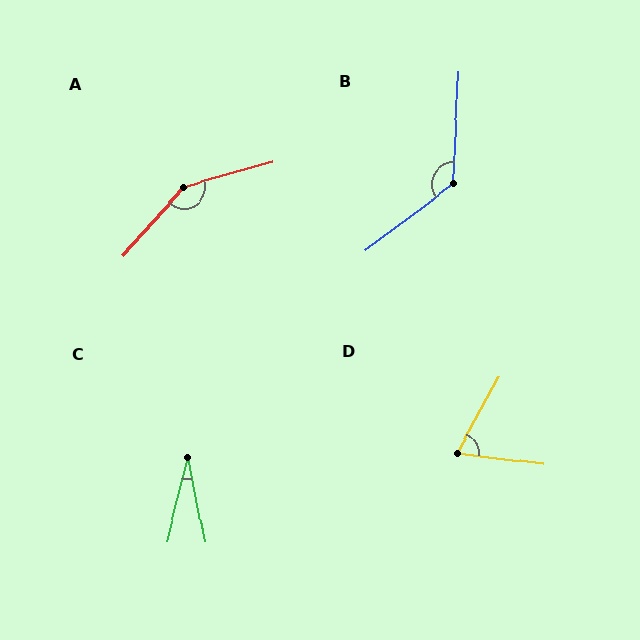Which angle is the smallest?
C, at approximately 25 degrees.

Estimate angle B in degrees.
Approximately 130 degrees.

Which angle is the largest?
A, at approximately 148 degrees.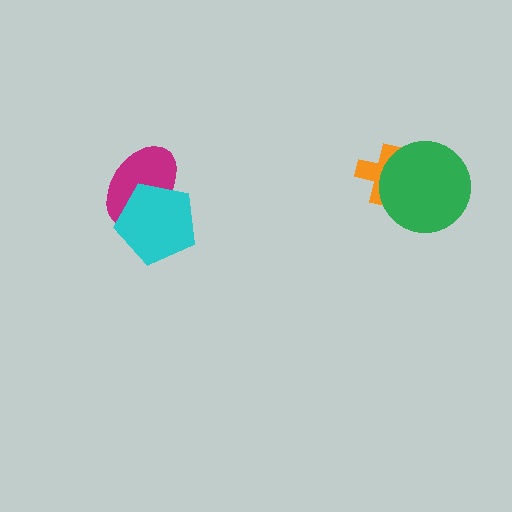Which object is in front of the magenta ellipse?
The cyan pentagon is in front of the magenta ellipse.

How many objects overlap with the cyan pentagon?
1 object overlaps with the cyan pentagon.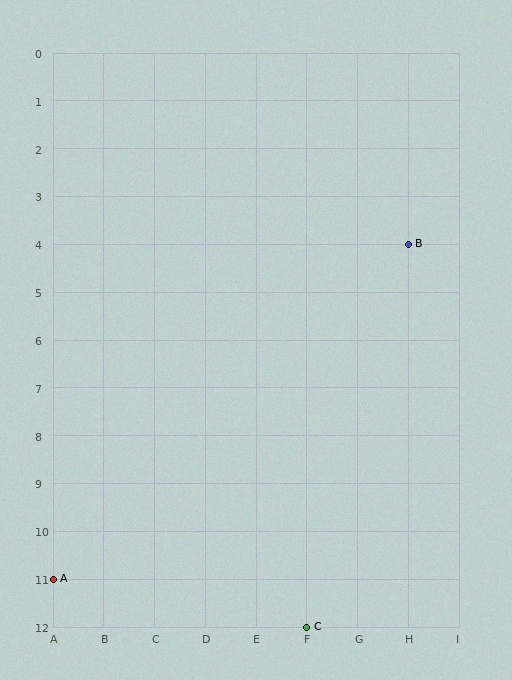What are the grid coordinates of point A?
Point A is at grid coordinates (A, 11).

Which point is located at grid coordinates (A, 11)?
Point A is at (A, 11).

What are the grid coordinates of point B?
Point B is at grid coordinates (H, 4).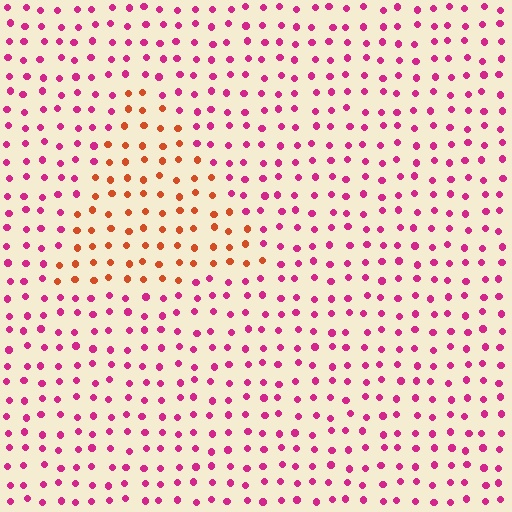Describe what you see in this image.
The image is filled with small magenta elements in a uniform arrangement. A triangle-shaped region is visible where the elements are tinted to a slightly different hue, forming a subtle color boundary.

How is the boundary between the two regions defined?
The boundary is defined purely by a slight shift in hue (about 49 degrees). Spacing, size, and orientation are identical on both sides.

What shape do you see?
I see a triangle.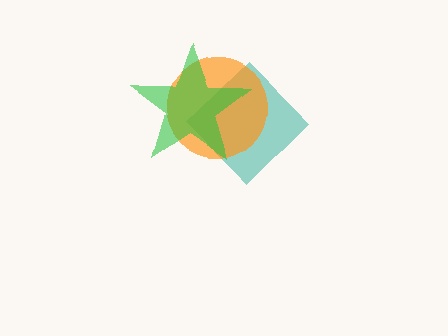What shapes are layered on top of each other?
The layered shapes are: a teal diamond, an orange circle, a green star.